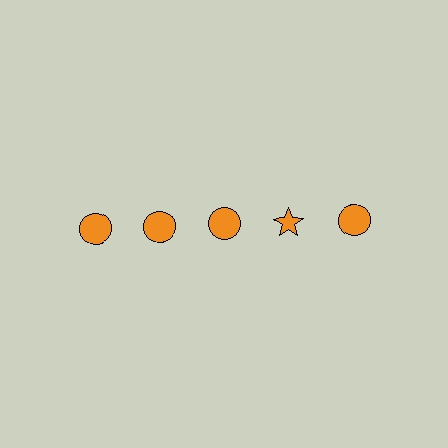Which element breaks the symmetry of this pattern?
The orange star in the top row, second from right column breaks the symmetry. All other shapes are orange circles.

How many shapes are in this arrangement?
There are 5 shapes arranged in a grid pattern.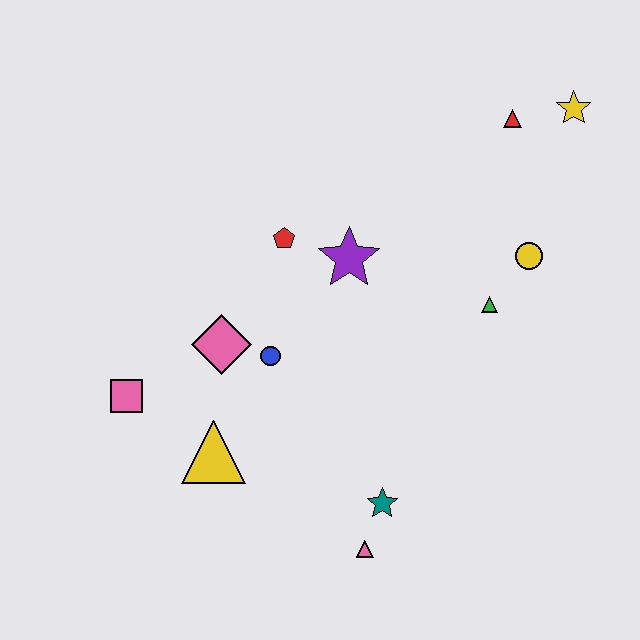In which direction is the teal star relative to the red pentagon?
The teal star is below the red pentagon.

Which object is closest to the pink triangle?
The teal star is closest to the pink triangle.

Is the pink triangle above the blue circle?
No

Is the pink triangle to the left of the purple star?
No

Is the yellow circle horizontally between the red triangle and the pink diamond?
No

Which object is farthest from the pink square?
The yellow star is farthest from the pink square.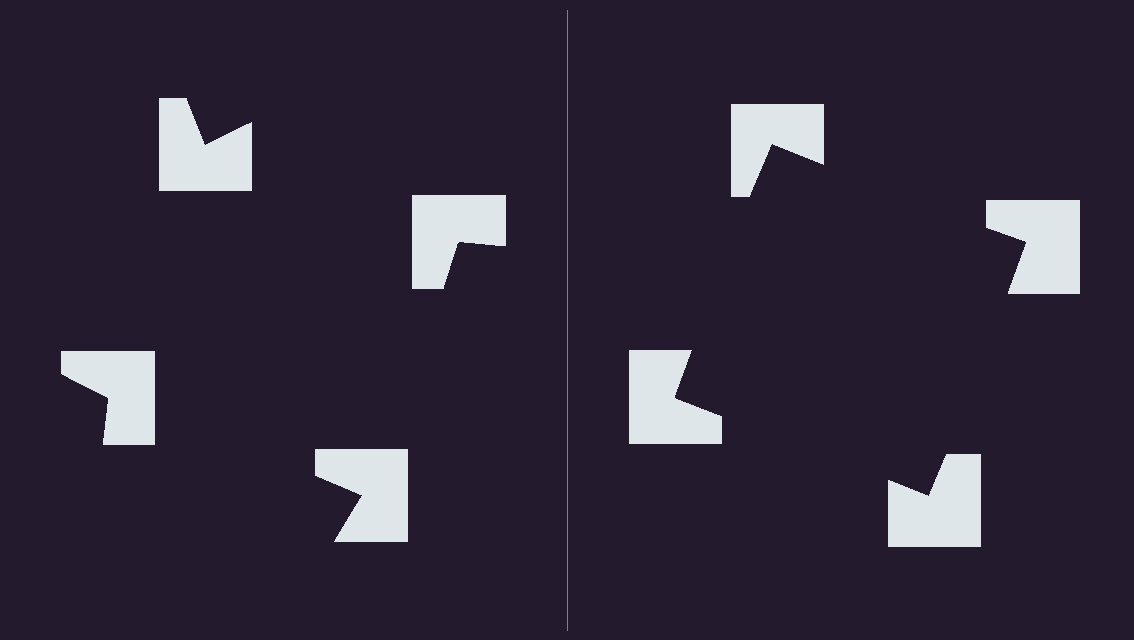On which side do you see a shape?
An illusory square appears on the right side. On the left side the wedge cuts are rotated, so no coherent shape forms.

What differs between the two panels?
The notched squares are positioned identically on both sides; only the wedge orientations differ. On the right they align to a square; on the left they are misaligned.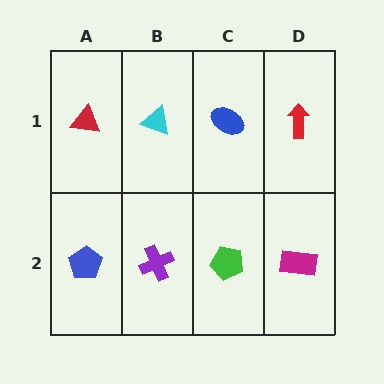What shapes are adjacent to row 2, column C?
A blue ellipse (row 1, column C), a purple cross (row 2, column B), a magenta rectangle (row 2, column D).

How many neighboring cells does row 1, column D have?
2.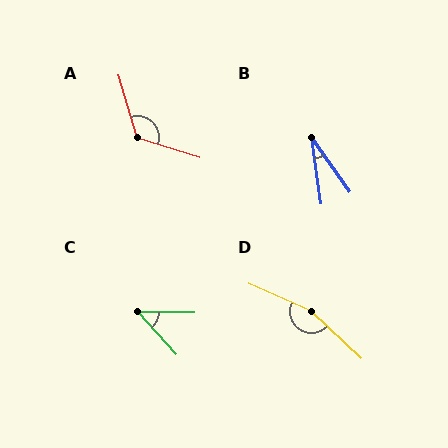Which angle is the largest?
D, at approximately 160 degrees.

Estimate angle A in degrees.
Approximately 123 degrees.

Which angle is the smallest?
B, at approximately 27 degrees.